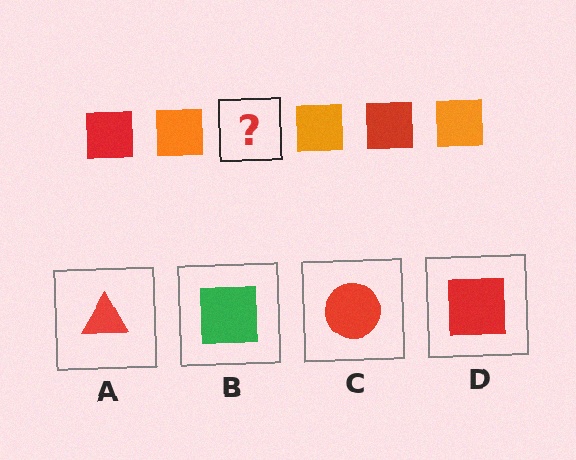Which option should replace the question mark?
Option D.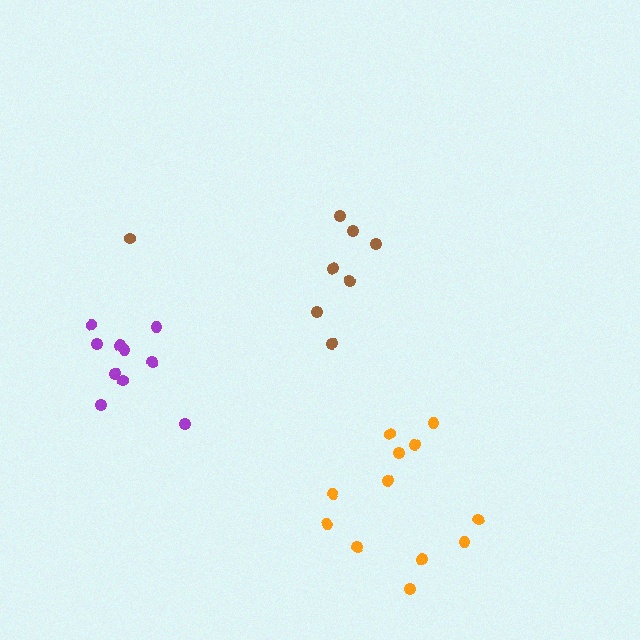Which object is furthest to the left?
The purple cluster is leftmost.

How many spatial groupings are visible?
There are 3 spatial groupings.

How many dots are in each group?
Group 1: 12 dots, Group 2: 8 dots, Group 3: 10 dots (30 total).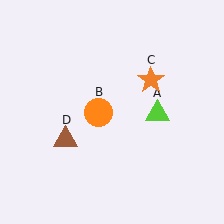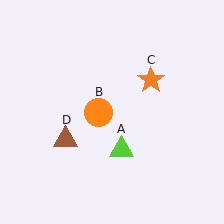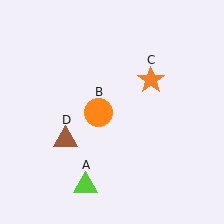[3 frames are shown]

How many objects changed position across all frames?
1 object changed position: lime triangle (object A).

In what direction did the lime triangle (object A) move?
The lime triangle (object A) moved down and to the left.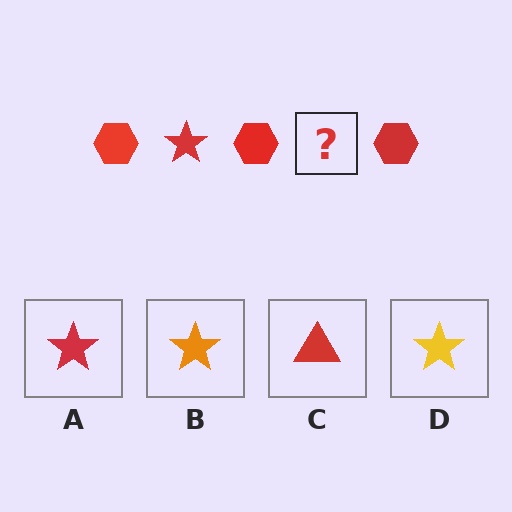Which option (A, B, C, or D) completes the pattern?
A.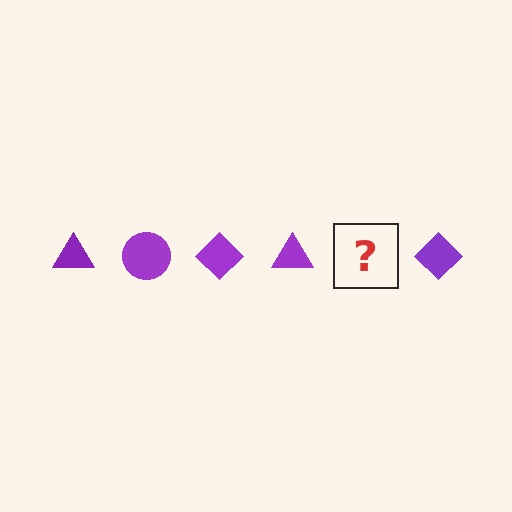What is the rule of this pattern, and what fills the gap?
The rule is that the pattern cycles through triangle, circle, diamond shapes in purple. The gap should be filled with a purple circle.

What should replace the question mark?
The question mark should be replaced with a purple circle.